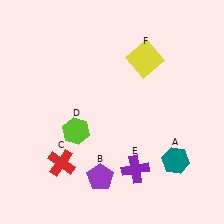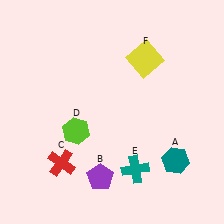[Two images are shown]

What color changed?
The cross (E) changed from purple in Image 1 to teal in Image 2.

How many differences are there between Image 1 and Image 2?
There is 1 difference between the two images.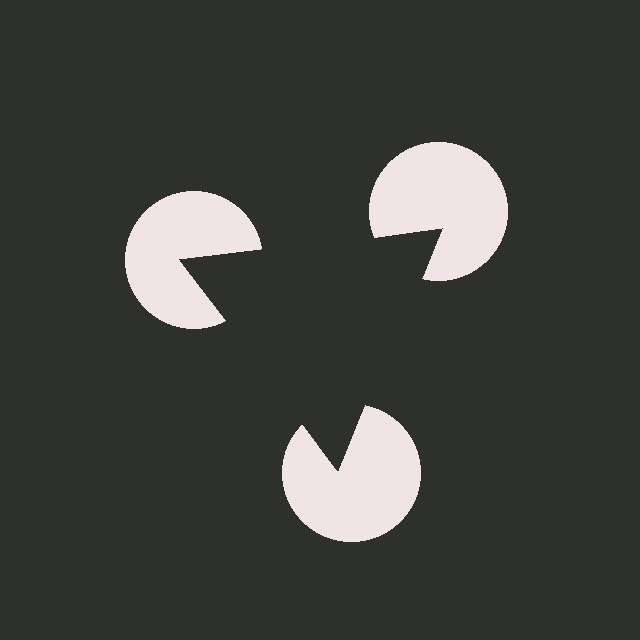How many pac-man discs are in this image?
There are 3 — one at each vertex of the illusory triangle.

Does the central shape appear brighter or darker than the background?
It typically appears slightly darker than the background, even though no actual brightness change is drawn.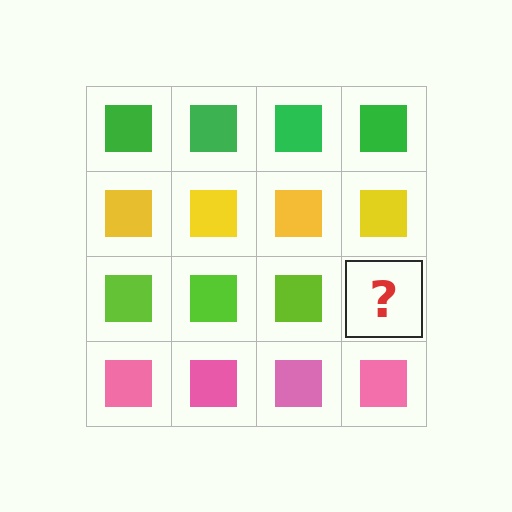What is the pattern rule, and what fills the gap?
The rule is that each row has a consistent color. The gap should be filled with a lime square.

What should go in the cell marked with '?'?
The missing cell should contain a lime square.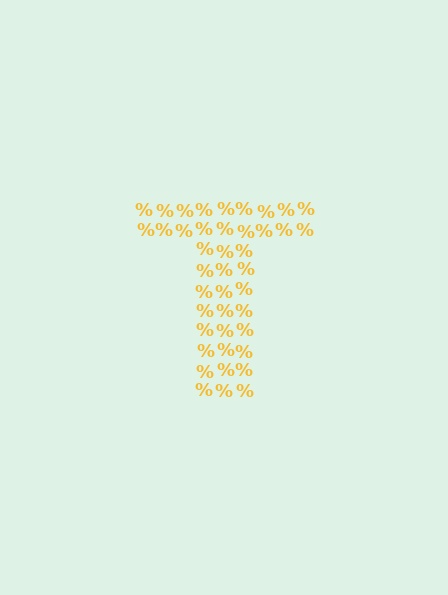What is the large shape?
The large shape is the letter T.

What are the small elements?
The small elements are percent signs.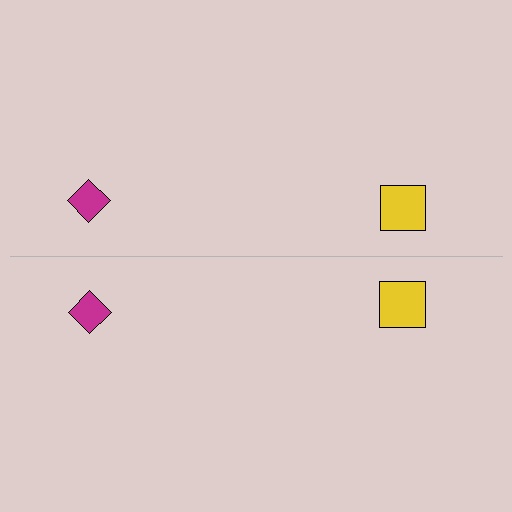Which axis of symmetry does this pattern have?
The pattern has a horizontal axis of symmetry running through the center of the image.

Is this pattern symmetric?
Yes, this pattern has bilateral (reflection) symmetry.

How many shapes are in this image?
There are 4 shapes in this image.